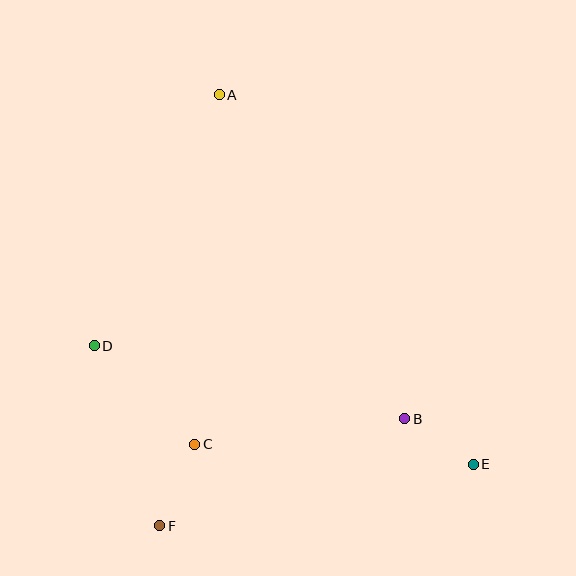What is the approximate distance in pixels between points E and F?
The distance between E and F is approximately 319 pixels.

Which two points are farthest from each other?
Points A and E are farthest from each other.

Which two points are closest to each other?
Points B and E are closest to each other.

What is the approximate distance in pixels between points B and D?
The distance between B and D is approximately 319 pixels.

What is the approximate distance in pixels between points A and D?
The distance between A and D is approximately 280 pixels.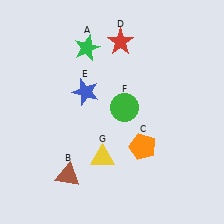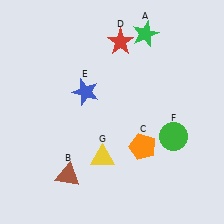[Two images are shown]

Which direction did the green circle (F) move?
The green circle (F) moved right.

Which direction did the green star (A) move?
The green star (A) moved right.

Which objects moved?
The objects that moved are: the green star (A), the green circle (F).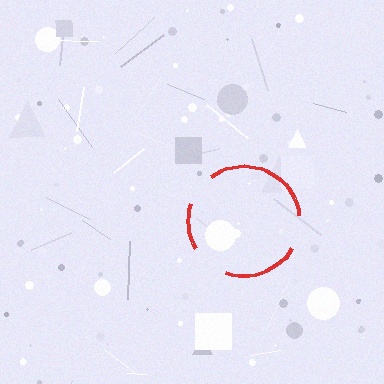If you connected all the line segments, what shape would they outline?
They would outline a circle.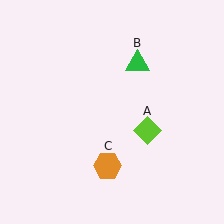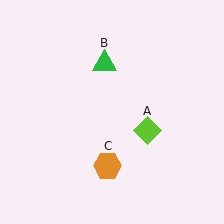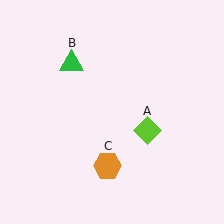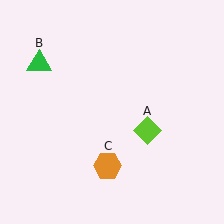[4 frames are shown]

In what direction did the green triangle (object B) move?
The green triangle (object B) moved left.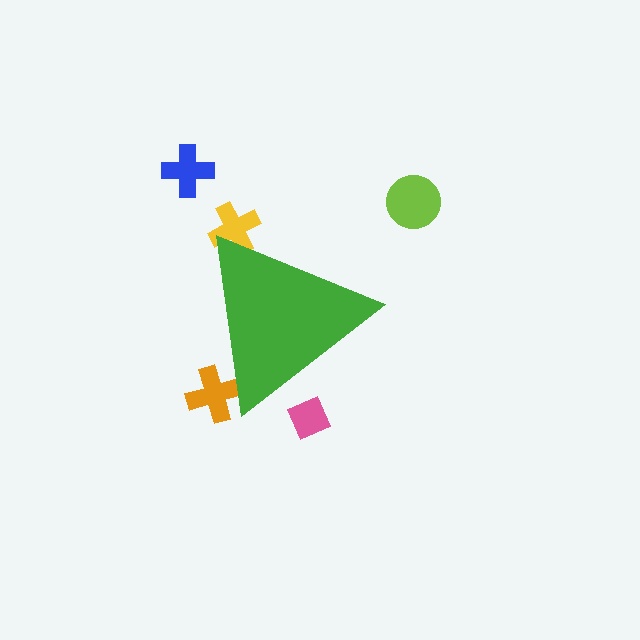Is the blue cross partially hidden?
No, the blue cross is fully visible.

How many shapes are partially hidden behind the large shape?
3 shapes are partially hidden.